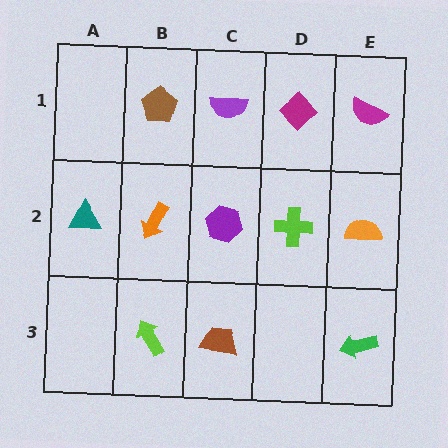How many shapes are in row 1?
4 shapes.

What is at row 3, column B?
A lime arrow.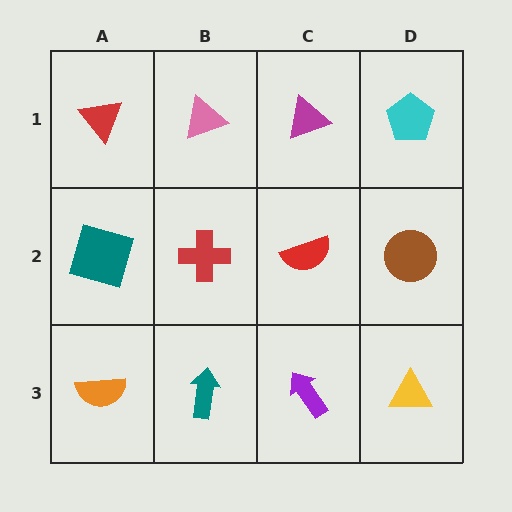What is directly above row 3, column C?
A red semicircle.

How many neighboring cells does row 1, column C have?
3.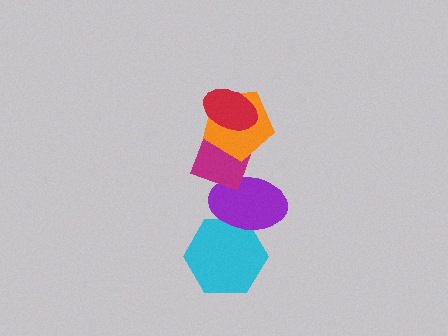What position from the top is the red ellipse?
The red ellipse is 1st from the top.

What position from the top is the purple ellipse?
The purple ellipse is 4th from the top.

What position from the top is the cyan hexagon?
The cyan hexagon is 5th from the top.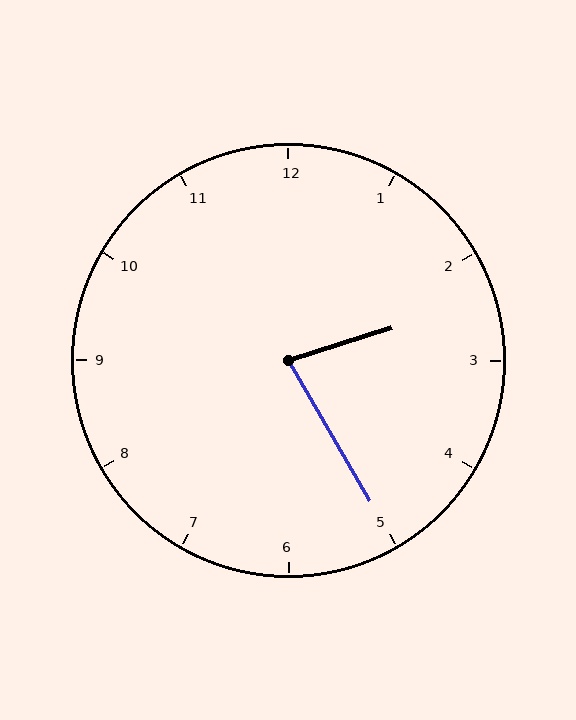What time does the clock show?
2:25.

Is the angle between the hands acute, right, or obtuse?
It is acute.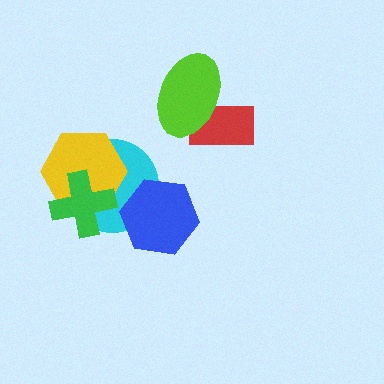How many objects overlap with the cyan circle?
3 objects overlap with the cyan circle.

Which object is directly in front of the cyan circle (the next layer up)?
The yellow hexagon is directly in front of the cyan circle.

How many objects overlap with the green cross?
2 objects overlap with the green cross.